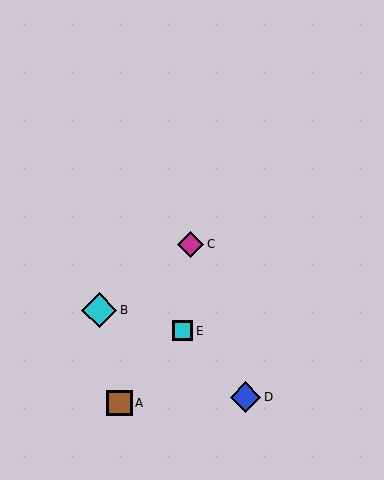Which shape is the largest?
The cyan diamond (labeled B) is the largest.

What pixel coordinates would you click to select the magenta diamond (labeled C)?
Click at (191, 244) to select the magenta diamond C.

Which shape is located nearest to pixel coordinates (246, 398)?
The blue diamond (labeled D) at (245, 397) is nearest to that location.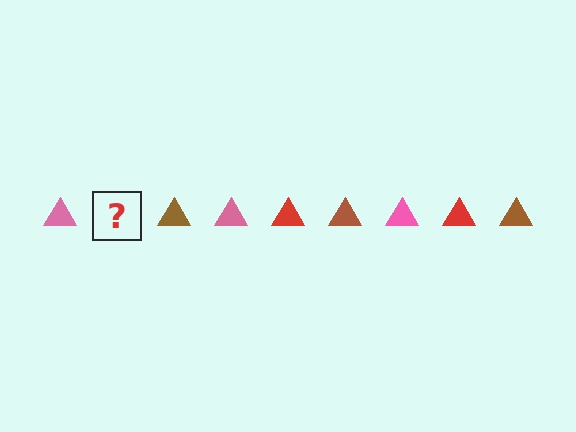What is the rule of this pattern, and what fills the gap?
The rule is that the pattern cycles through pink, red, brown triangles. The gap should be filled with a red triangle.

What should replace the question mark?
The question mark should be replaced with a red triangle.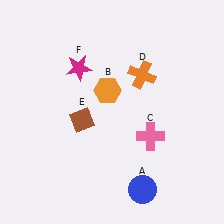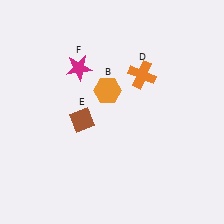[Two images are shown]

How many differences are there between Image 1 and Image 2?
There are 2 differences between the two images.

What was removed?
The blue circle (A), the pink cross (C) were removed in Image 2.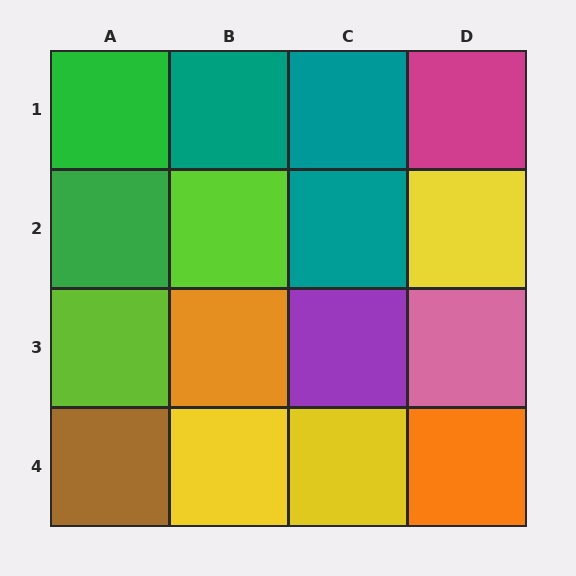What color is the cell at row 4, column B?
Yellow.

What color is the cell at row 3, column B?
Orange.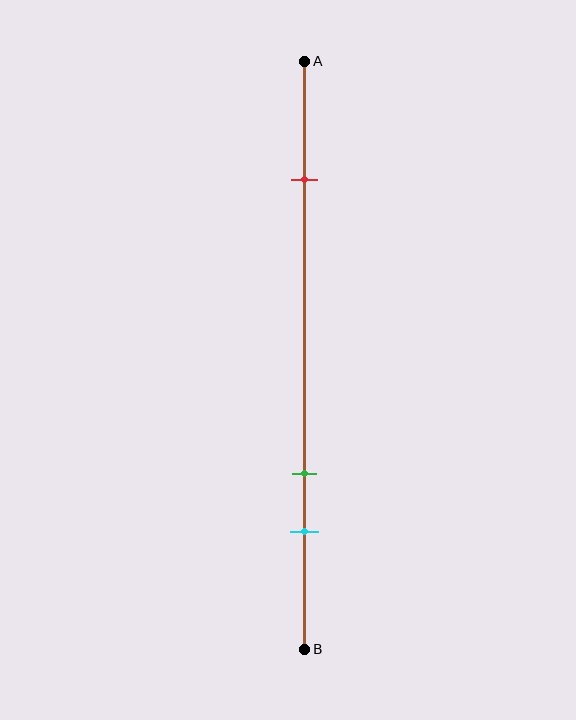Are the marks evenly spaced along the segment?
No, the marks are not evenly spaced.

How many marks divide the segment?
There are 3 marks dividing the segment.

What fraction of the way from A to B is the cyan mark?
The cyan mark is approximately 80% (0.8) of the way from A to B.